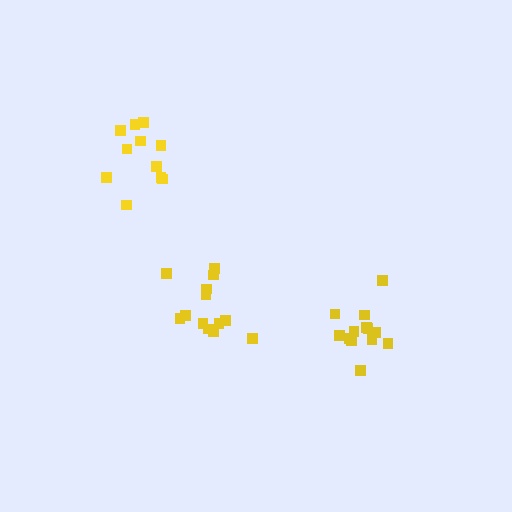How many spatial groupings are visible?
There are 3 spatial groupings.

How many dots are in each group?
Group 1: 11 dots, Group 2: 13 dots, Group 3: 13 dots (37 total).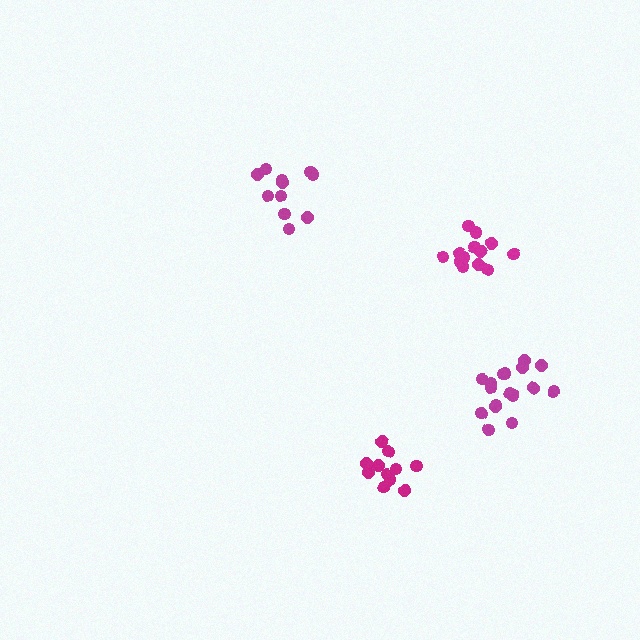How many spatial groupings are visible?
There are 4 spatial groupings.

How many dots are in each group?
Group 1: 11 dots, Group 2: 11 dots, Group 3: 13 dots, Group 4: 17 dots (52 total).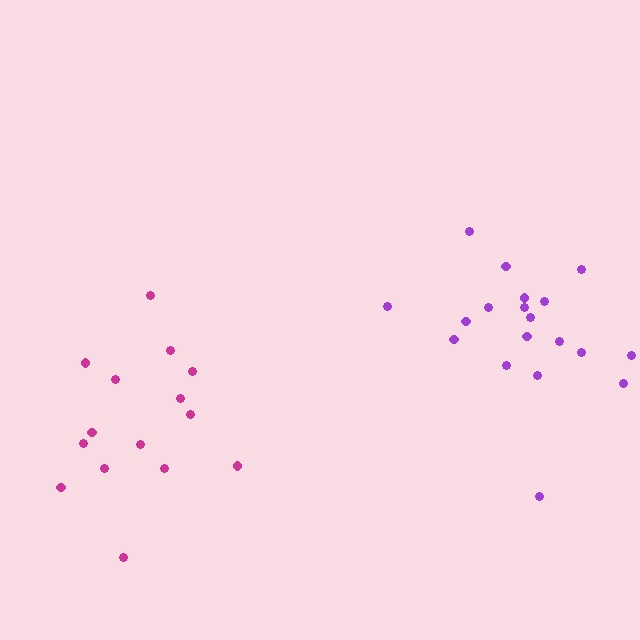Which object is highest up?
The purple cluster is topmost.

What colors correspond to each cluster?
The clusters are colored: magenta, purple.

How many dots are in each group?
Group 1: 15 dots, Group 2: 19 dots (34 total).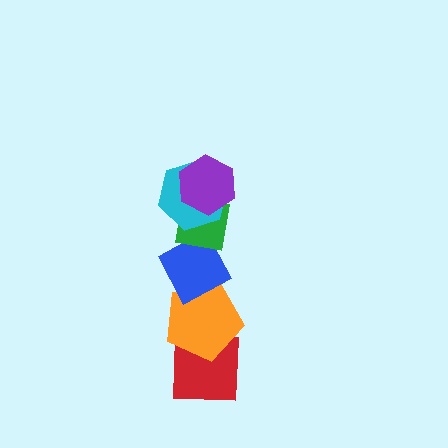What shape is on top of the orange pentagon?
The blue diamond is on top of the orange pentagon.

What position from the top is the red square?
The red square is 6th from the top.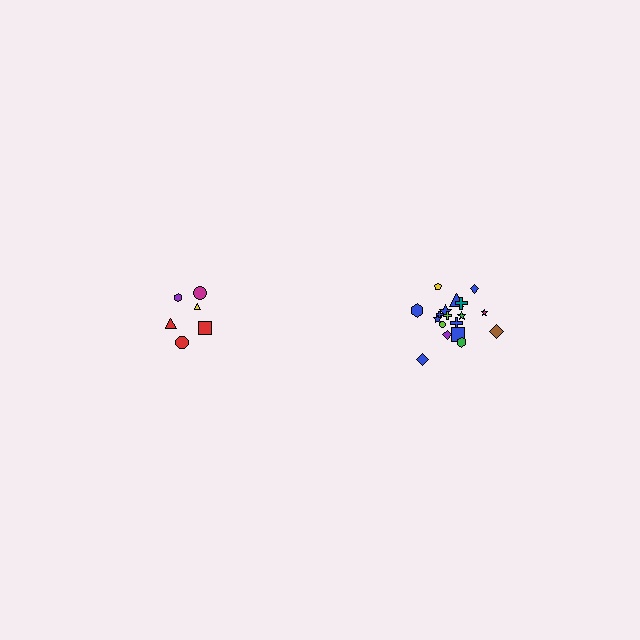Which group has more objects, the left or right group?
The right group.